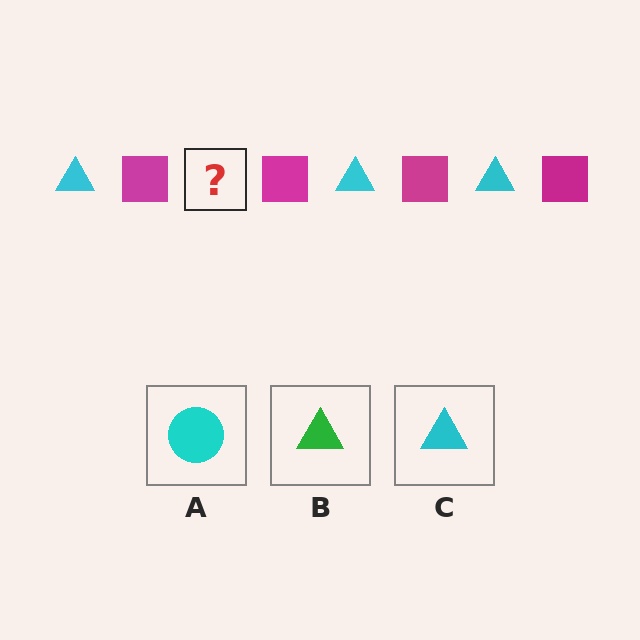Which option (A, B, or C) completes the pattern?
C.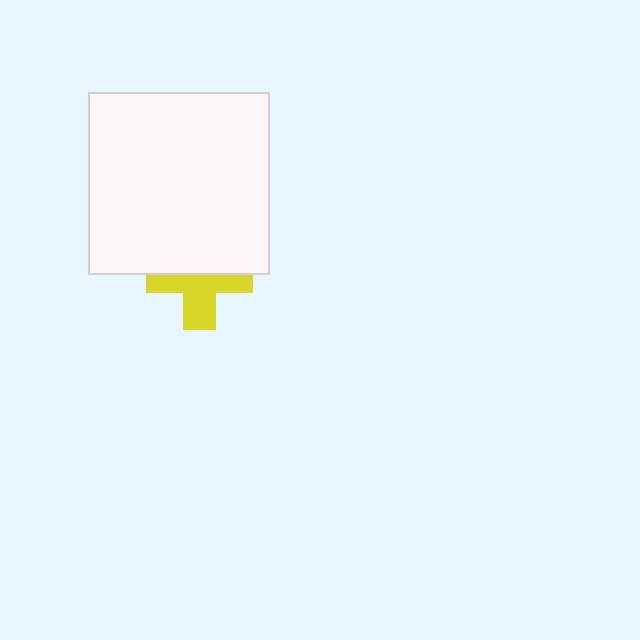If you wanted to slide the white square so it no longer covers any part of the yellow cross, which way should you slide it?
Slide it up — that is the most direct way to separate the two shapes.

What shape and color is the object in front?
The object in front is a white square.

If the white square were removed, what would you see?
You would see the complete yellow cross.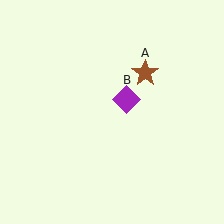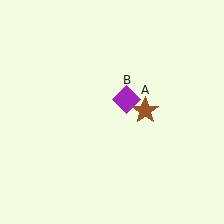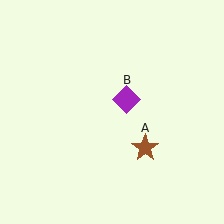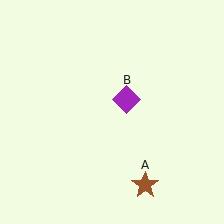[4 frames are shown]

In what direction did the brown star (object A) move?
The brown star (object A) moved down.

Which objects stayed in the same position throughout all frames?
Purple diamond (object B) remained stationary.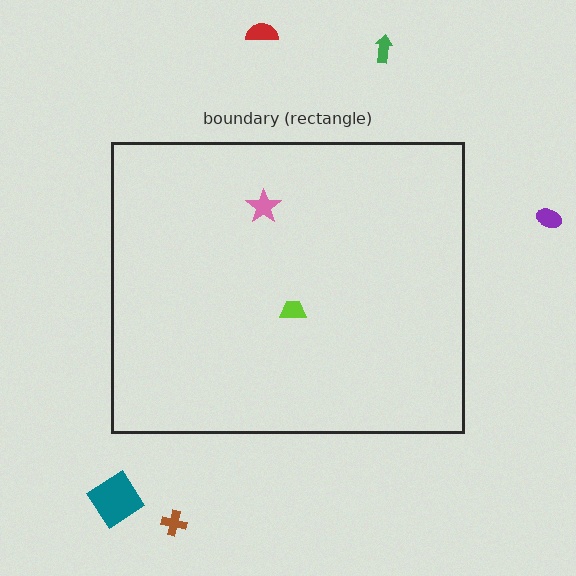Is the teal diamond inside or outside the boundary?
Outside.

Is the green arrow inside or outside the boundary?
Outside.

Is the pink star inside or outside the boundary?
Inside.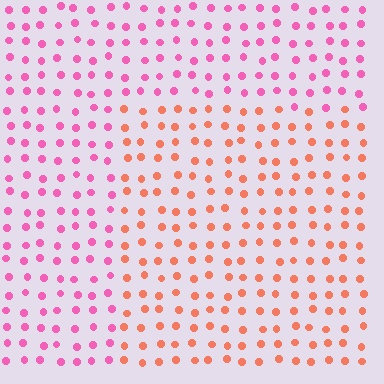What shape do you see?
I see a rectangle.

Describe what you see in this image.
The image is filled with small pink elements in a uniform arrangement. A rectangle-shaped region is visible where the elements are tinted to a slightly different hue, forming a subtle color boundary.